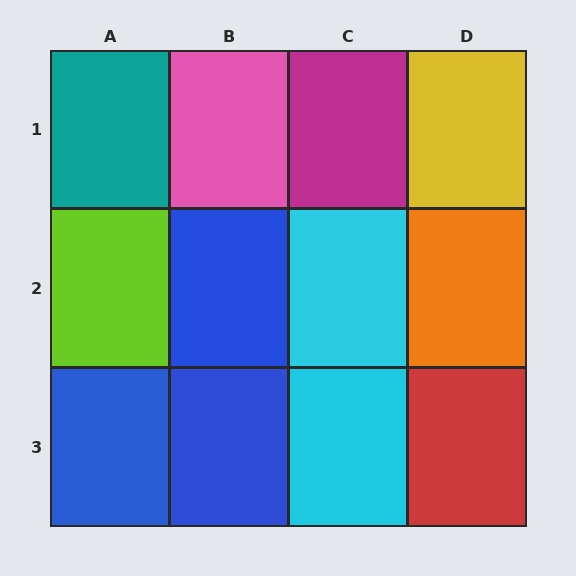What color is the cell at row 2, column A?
Lime.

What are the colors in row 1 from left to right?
Teal, pink, magenta, yellow.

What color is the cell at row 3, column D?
Red.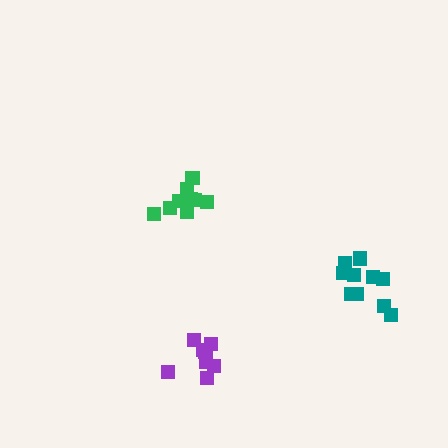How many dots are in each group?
Group 1: 11 dots, Group 2: 11 dots, Group 3: 8 dots (30 total).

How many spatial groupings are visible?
There are 3 spatial groupings.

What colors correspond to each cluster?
The clusters are colored: green, teal, purple.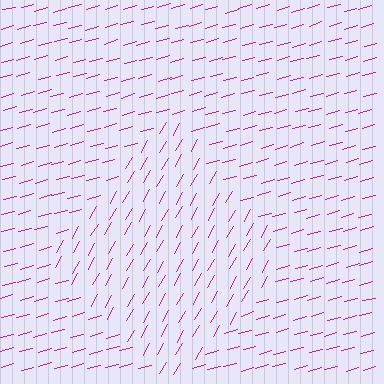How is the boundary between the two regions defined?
The boundary is defined purely by a change in line orientation (approximately 45 degrees difference). All lines are the same color and thickness.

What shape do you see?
I see a diamond.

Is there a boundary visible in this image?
Yes, there is a texture boundary formed by a change in line orientation.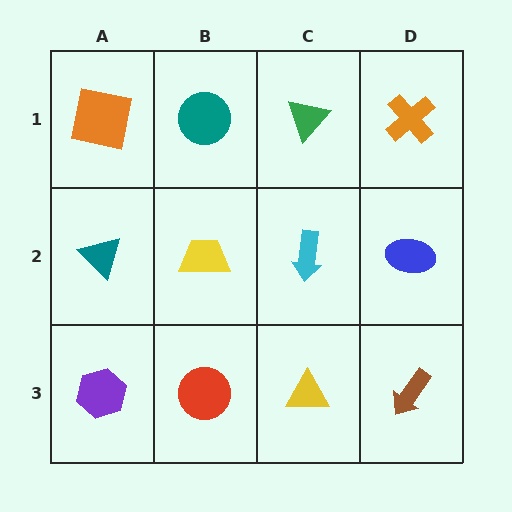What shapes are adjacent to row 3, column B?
A yellow trapezoid (row 2, column B), a purple hexagon (row 3, column A), a yellow triangle (row 3, column C).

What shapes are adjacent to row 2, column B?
A teal circle (row 1, column B), a red circle (row 3, column B), a teal triangle (row 2, column A), a cyan arrow (row 2, column C).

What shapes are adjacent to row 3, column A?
A teal triangle (row 2, column A), a red circle (row 3, column B).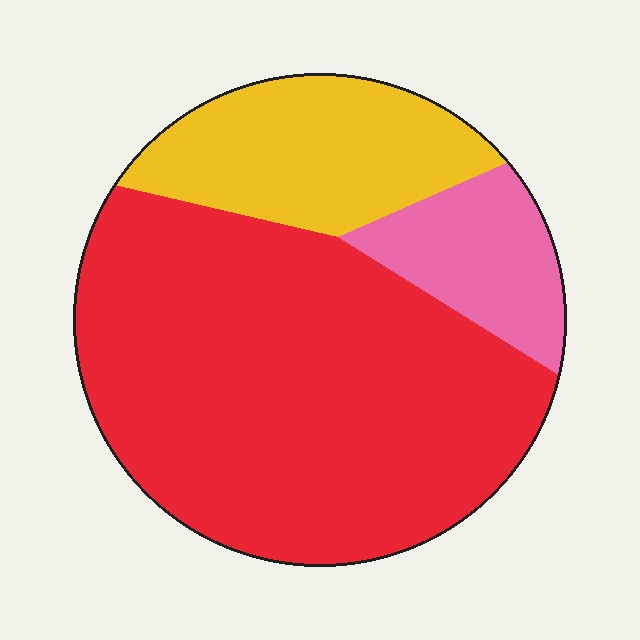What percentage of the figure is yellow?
Yellow covers around 20% of the figure.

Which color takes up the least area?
Pink, at roughly 15%.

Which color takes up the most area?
Red, at roughly 65%.